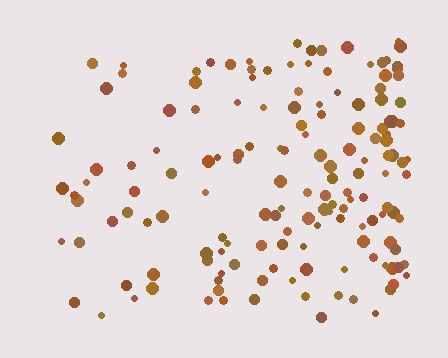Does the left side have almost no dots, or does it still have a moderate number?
Still a moderate number, just noticeably fewer than the right.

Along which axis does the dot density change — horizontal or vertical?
Horizontal.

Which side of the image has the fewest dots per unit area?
The left.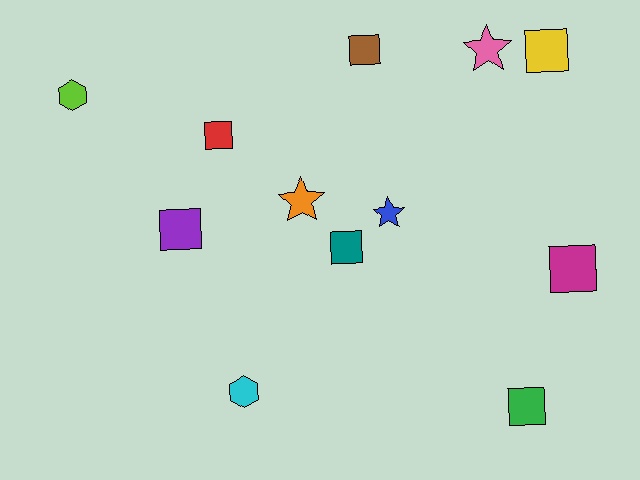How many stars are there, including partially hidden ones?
There are 3 stars.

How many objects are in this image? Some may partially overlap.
There are 12 objects.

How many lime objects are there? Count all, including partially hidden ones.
There is 1 lime object.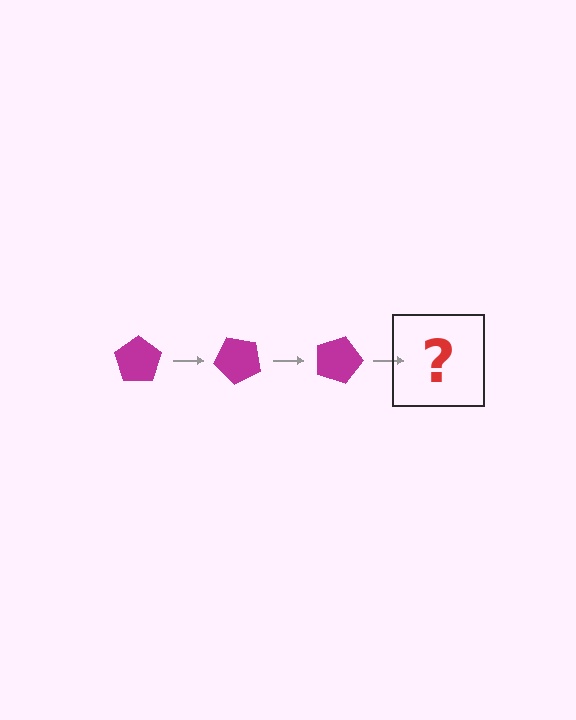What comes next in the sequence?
The next element should be a magenta pentagon rotated 135 degrees.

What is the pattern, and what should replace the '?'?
The pattern is that the pentagon rotates 45 degrees each step. The '?' should be a magenta pentagon rotated 135 degrees.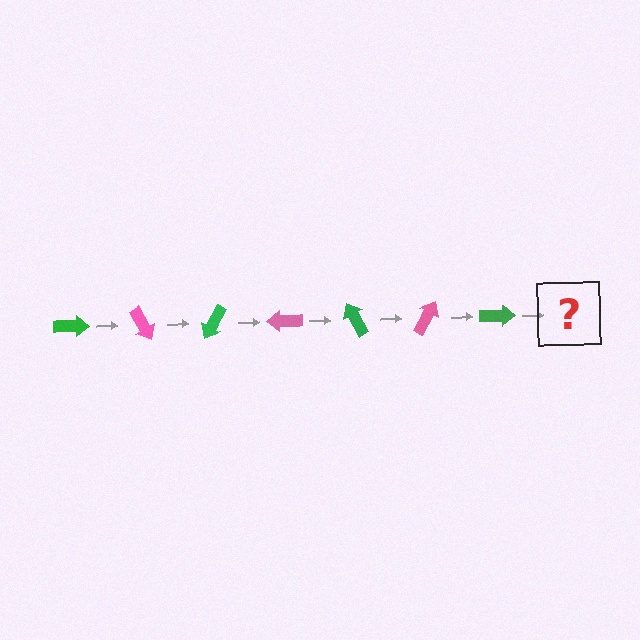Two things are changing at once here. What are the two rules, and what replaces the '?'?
The two rules are that it rotates 60 degrees each step and the color cycles through green and pink. The '?' should be a pink arrow, rotated 420 degrees from the start.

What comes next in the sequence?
The next element should be a pink arrow, rotated 420 degrees from the start.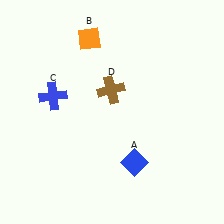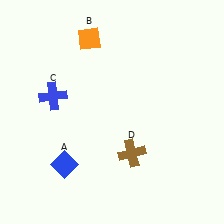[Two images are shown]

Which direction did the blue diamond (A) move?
The blue diamond (A) moved left.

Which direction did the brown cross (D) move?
The brown cross (D) moved down.